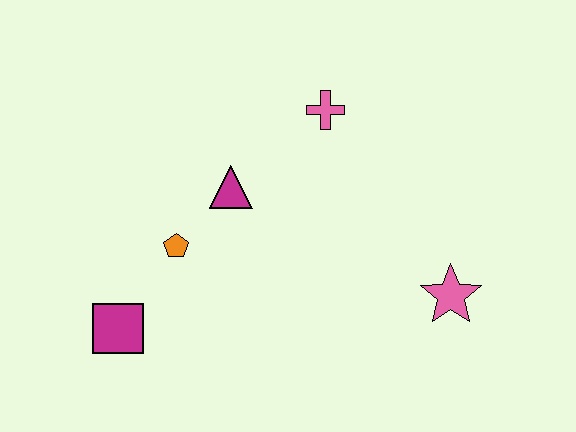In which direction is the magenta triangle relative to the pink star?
The magenta triangle is to the left of the pink star.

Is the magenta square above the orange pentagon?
No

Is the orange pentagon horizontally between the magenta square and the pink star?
Yes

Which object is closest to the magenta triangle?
The orange pentagon is closest to the magenta triangle.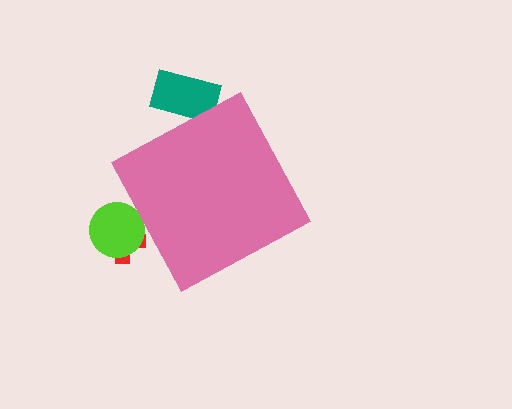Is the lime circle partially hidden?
Yes, the lime circle is partially hidden behind the pink diamond.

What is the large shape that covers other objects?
A pink diamond.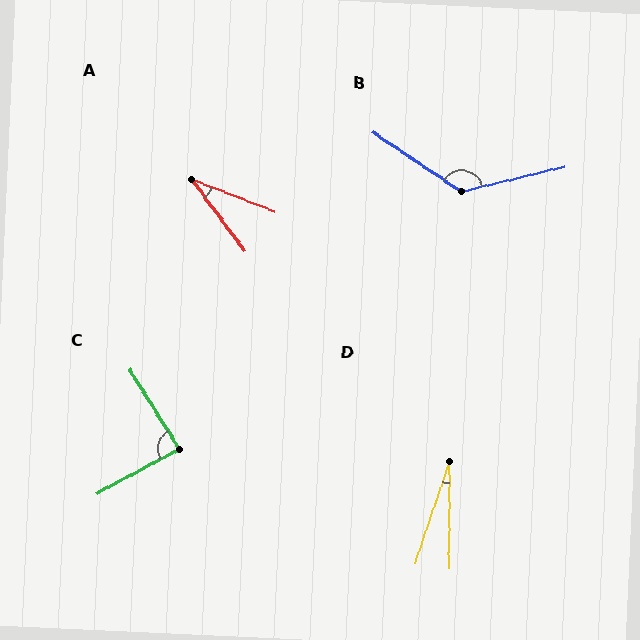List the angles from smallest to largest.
D (18°), A (32°), C (86°), B (133°).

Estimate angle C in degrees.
Approximately 86 degrees.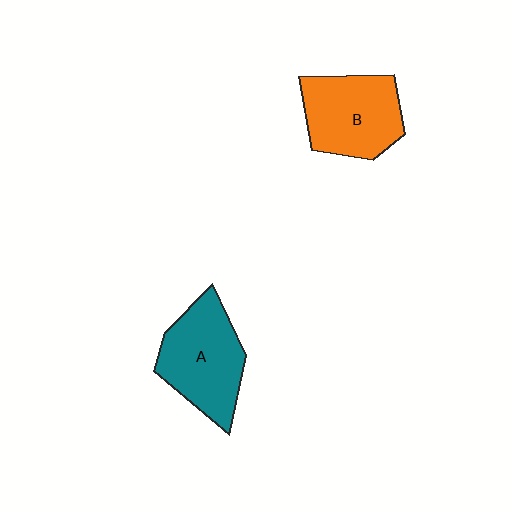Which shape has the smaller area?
Shape B (orange).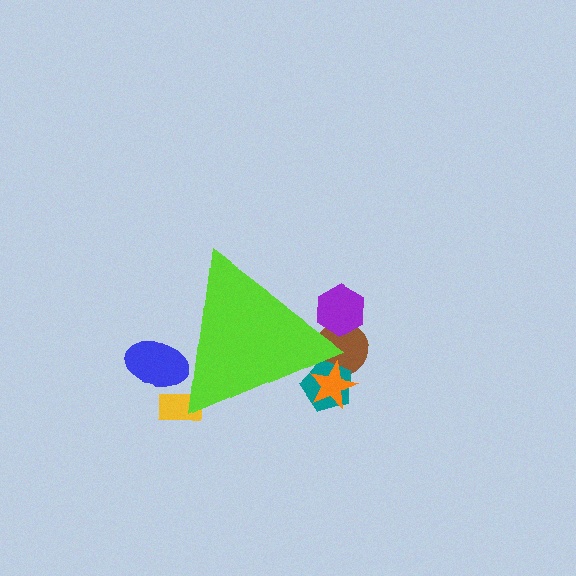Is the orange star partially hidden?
Yes, the orange star is partially hidden behind the lime triangle.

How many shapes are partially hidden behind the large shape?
6 shapes are partially hidden.